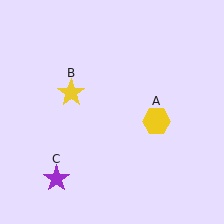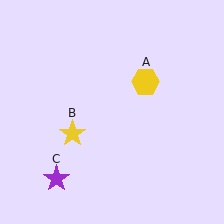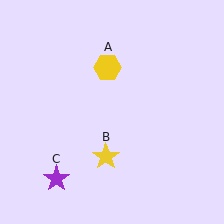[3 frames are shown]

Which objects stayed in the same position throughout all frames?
Purple star (object C) remained stationary.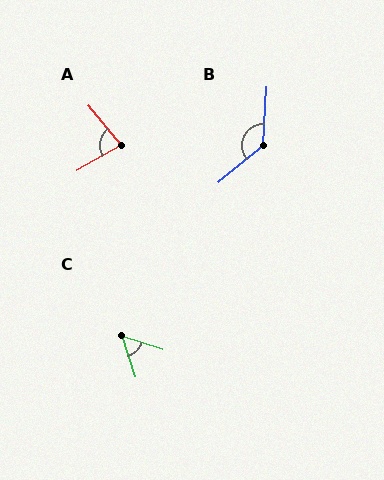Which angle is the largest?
B, at approximately 133 degrees.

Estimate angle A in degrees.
Approximately 81 degrees.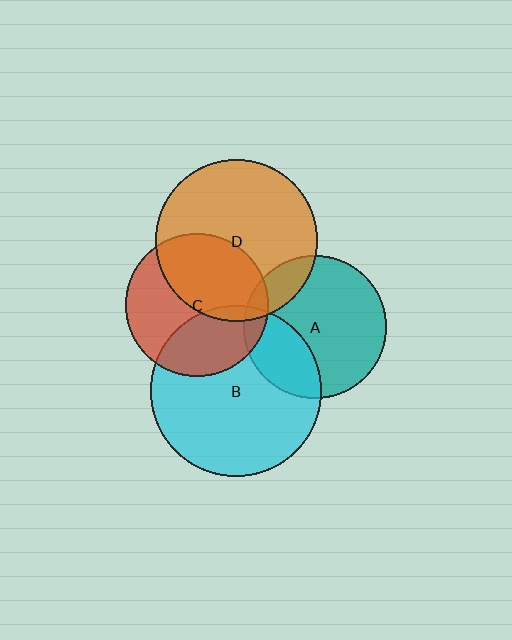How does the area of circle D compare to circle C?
Approximately 1.3 times.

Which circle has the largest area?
Circle B (cyan).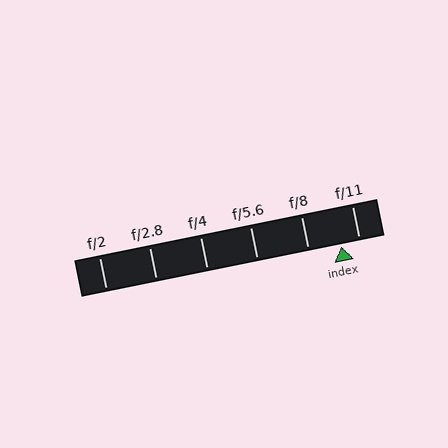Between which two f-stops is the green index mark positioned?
The index mark is between f/8 and f/11.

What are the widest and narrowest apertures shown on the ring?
The widest aperture shown is f/2 and the narrowest is f/11.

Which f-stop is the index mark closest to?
The index mark is closest to f/11.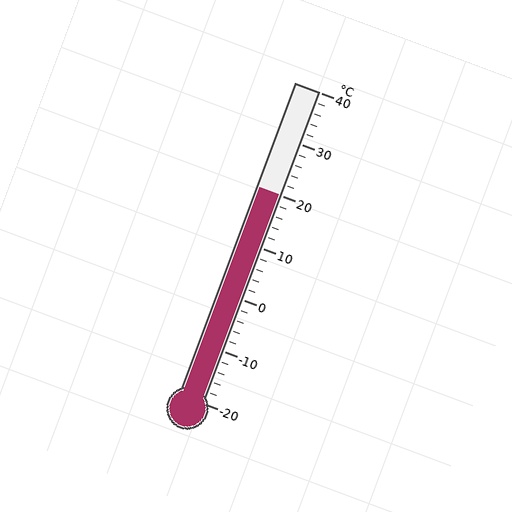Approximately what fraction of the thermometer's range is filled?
The thermometer is filled to approximately 65% of its range.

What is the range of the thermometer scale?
The thermometer scale ranges from -20°C to 40°C.